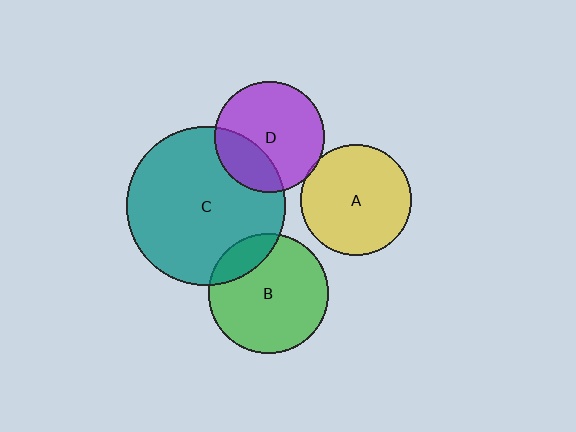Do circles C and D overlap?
Yes.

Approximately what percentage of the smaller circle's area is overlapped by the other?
Approximately 30%.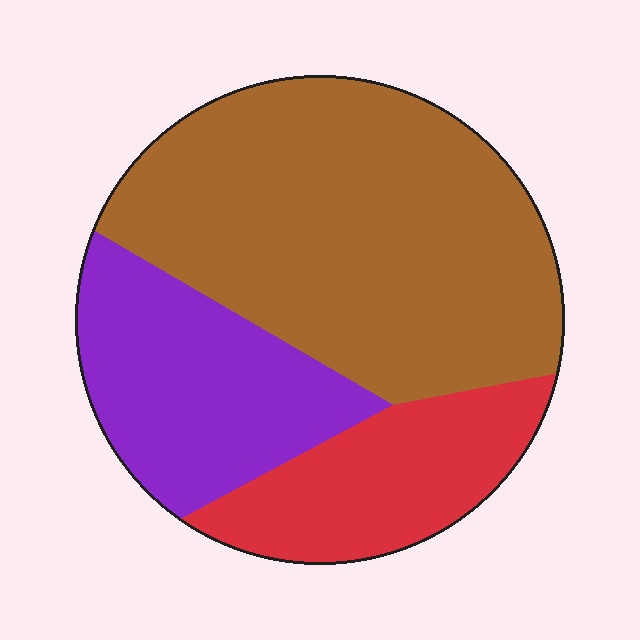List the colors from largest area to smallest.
From largest to smallest: brown, purple, red.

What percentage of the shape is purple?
Purple takes up less than a quarter of the shape.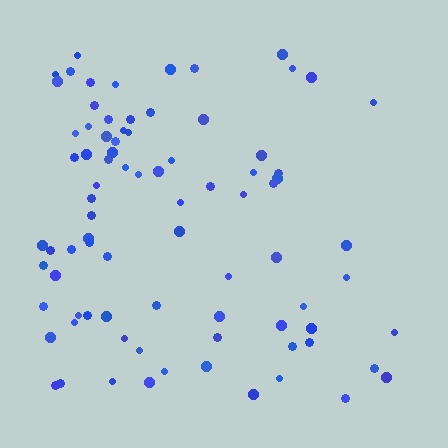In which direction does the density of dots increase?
From right to left, with the left side densest.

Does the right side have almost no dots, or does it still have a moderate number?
Still a moderate number, just noticeably fewer than the left.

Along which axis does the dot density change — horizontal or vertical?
Horizontal.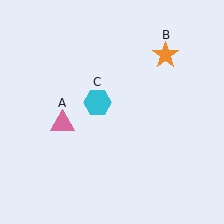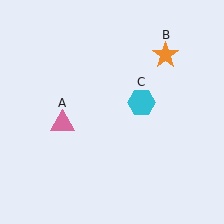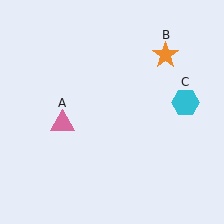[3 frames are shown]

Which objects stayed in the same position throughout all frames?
Pink triangle (object A) and orange star (object B) remained stationary.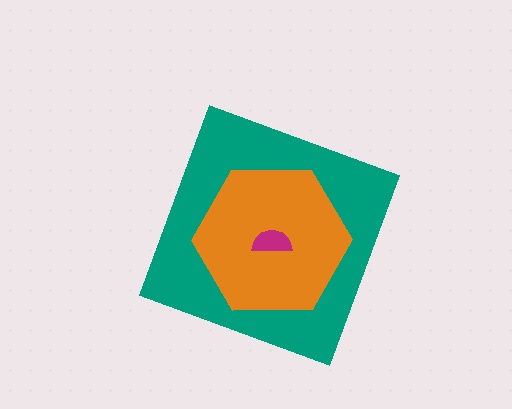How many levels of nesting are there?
3.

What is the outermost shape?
The teal diamond.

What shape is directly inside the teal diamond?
The orange hexagon.